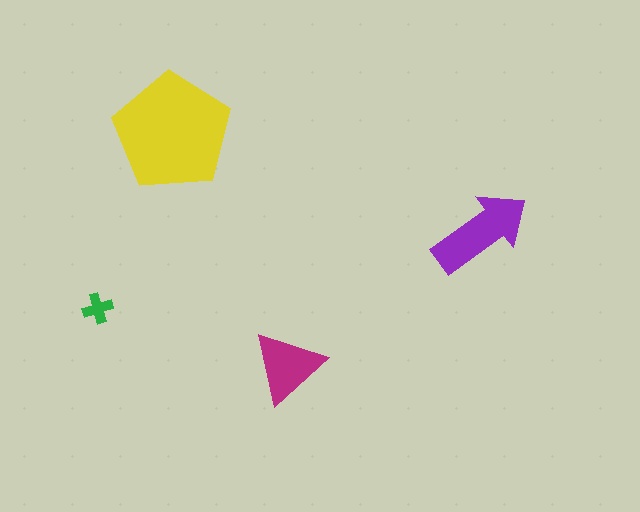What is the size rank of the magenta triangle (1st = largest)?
3rd.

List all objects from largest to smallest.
The yellow pentagon, the purple arrow, the magenta triangle, the green cross.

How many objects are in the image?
There are 4 objects in the image.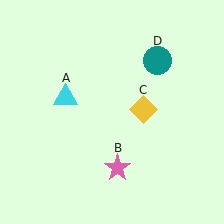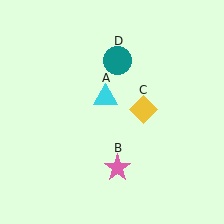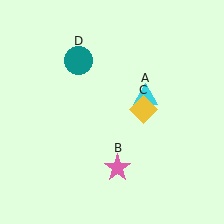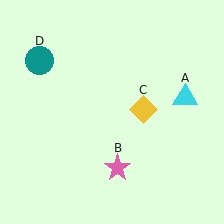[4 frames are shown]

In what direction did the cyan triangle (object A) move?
The cyan triangle (object A) moved right.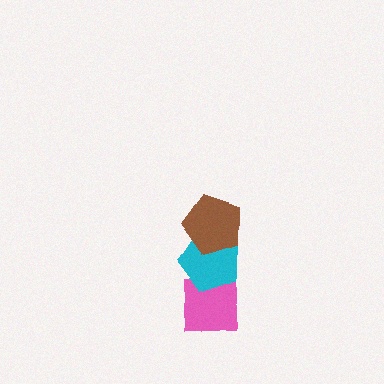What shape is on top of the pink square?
The cyan pentagon is on top of the pink square.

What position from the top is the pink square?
The pink square is 3rd from the top.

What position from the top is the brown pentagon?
The brown pentagon is 1st from the top.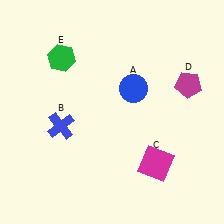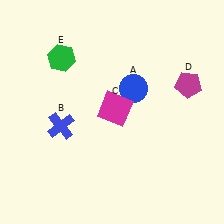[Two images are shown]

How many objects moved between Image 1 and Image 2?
1 object moved between the two images.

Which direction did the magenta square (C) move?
The magenta square (C) moved up.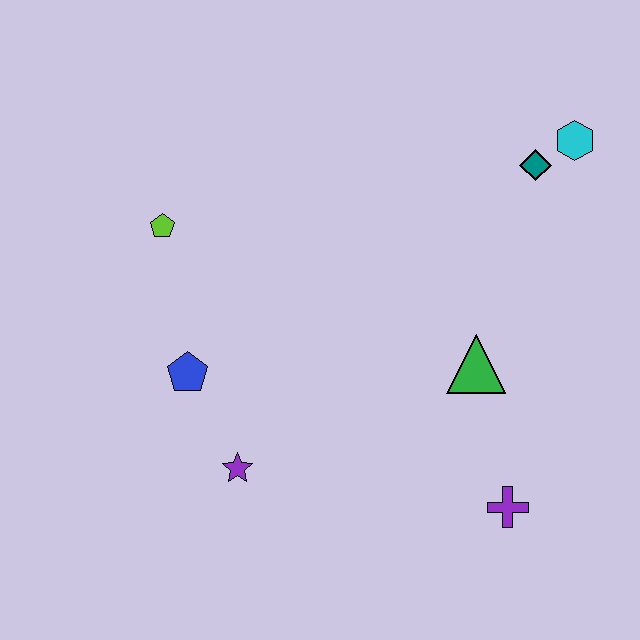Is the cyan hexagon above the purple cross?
Yes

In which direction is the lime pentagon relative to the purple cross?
The lime pentagon is to the left of the purple cross.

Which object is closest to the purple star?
The blue pentagon is closest to the purple star.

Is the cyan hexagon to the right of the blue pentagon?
Yes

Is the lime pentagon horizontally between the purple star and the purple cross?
No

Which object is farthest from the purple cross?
The lime pentagon is farthest from the purple cross.